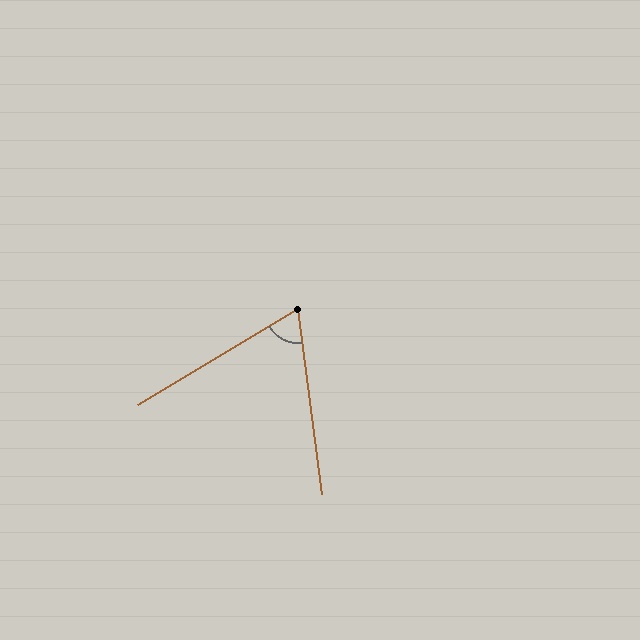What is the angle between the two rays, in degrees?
Approximately 66 degrees.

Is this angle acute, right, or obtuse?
It is acute.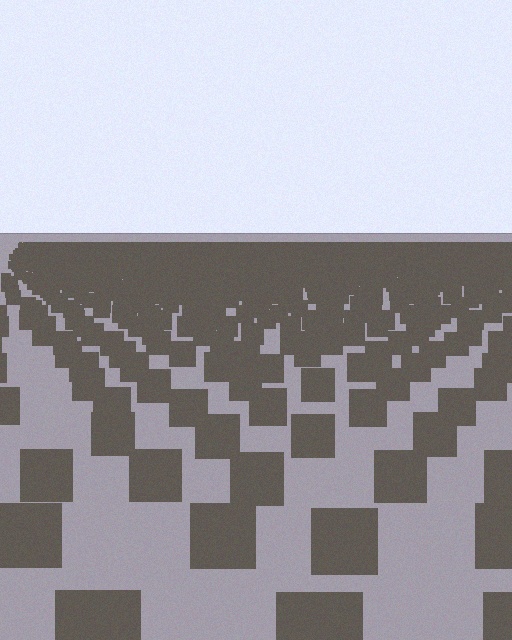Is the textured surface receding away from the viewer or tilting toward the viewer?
The surface is receding away from the viewer. Texture elements get smaller and denser toward the top.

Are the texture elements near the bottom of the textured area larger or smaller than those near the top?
Larger. Near the bottom, elements are closer to the viewer and appear at a bigger on-screen size.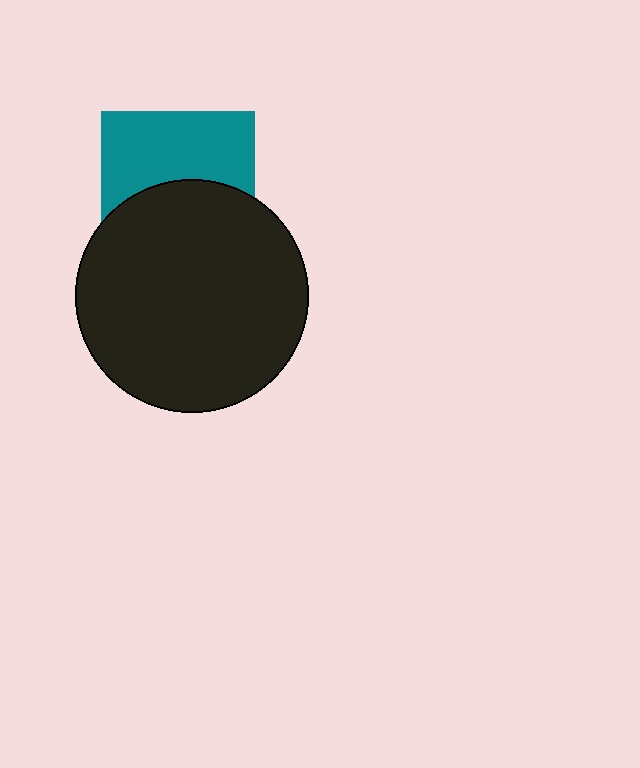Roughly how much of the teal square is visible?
About half of it is visible (roughly 51%).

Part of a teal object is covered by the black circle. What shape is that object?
It is a square.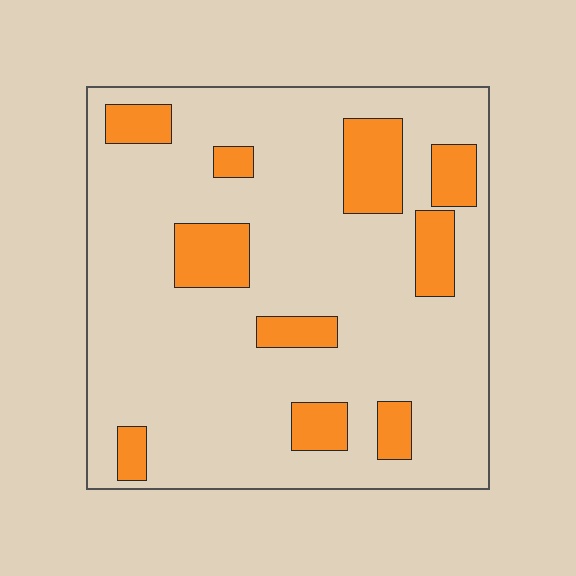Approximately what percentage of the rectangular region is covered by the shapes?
Approximately 20%.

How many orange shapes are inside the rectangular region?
10.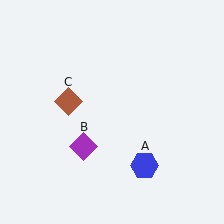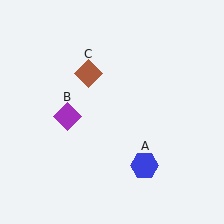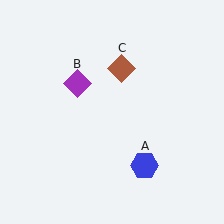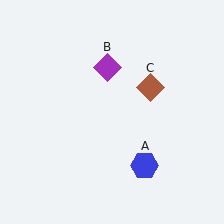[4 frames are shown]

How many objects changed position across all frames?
2 objects changed position: purple diamond (object B), brown diamond (object C).